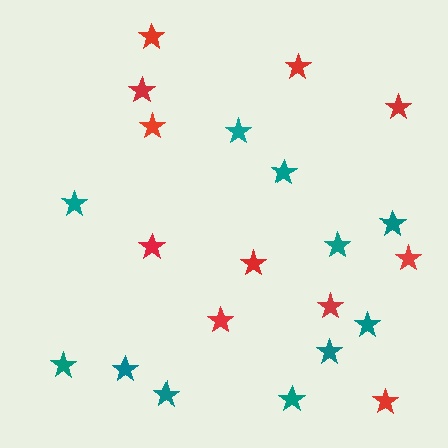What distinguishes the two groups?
There are 2 groups: one group of red stars (11) and one group of teal stars (11).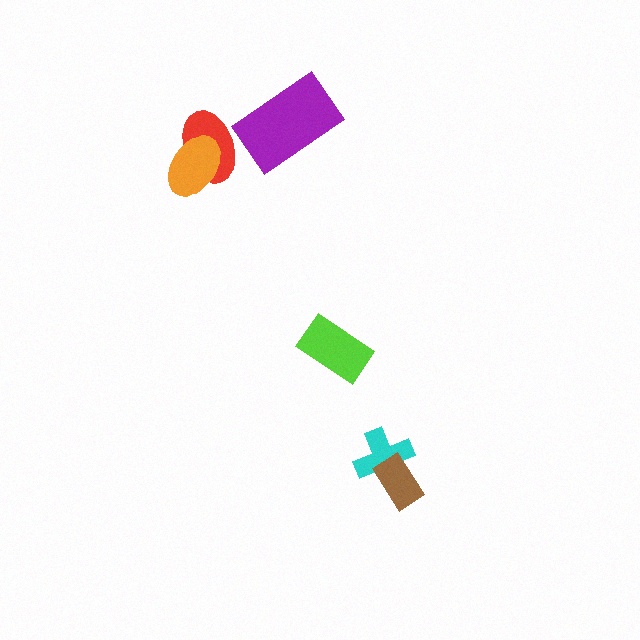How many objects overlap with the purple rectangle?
0 objects overlap with the purple rectangle.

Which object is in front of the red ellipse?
The orange ellipse is in front of the red ellipse.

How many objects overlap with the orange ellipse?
1 object overlaps with the orange ellipse.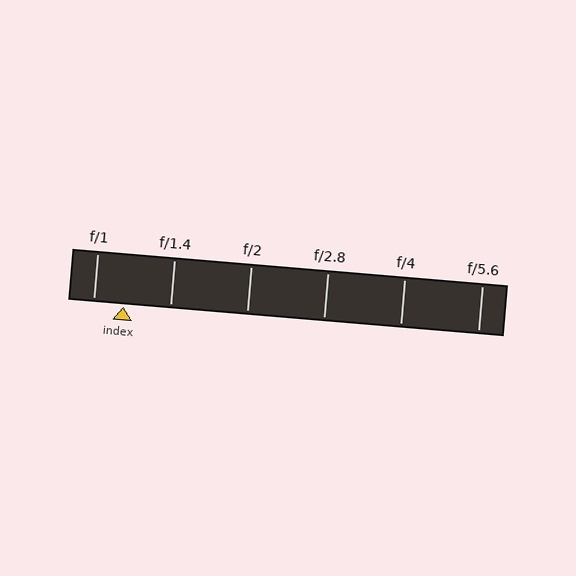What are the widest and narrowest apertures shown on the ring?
The widest aperture shown is f/1 and the narrowest is f/5.6.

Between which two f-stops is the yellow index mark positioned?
The index mark is between f/1 and f/1.4.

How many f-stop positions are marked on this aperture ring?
There are 6 f-stop positions marked.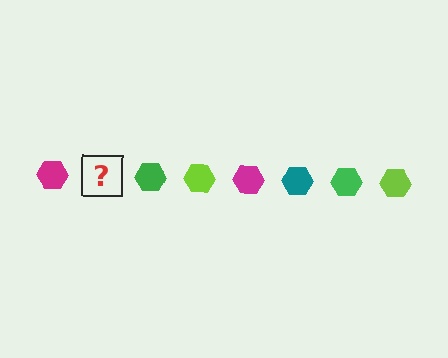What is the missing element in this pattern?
The missing element is a teal hexagon.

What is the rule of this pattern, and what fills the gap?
The rule is that the pattern cycles through magenta, teal, green, lime hexagons. The gap should be filled with a teal hexagon.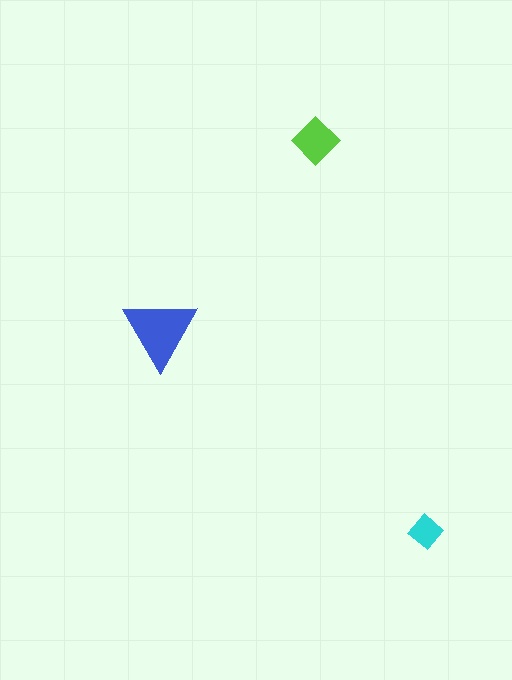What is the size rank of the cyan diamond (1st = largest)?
3rd.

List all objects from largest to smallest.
The blue triangle, the lime diamond, the cyan diamond.